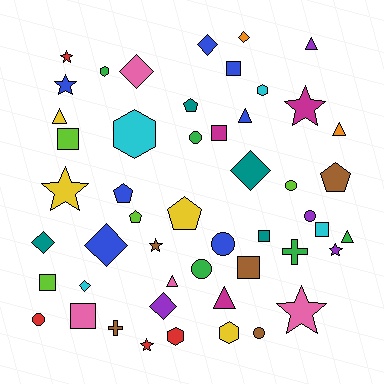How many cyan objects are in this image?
There are 4 cyan objects.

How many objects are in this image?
There are 50 objects.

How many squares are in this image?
There are 8 squares.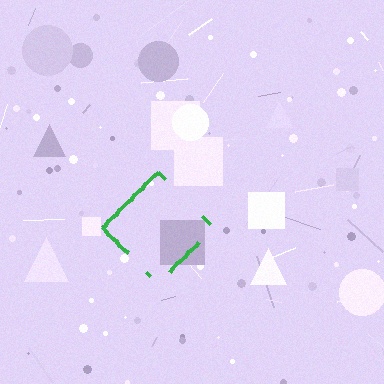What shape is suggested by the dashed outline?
The dashed outline suggests a diamond.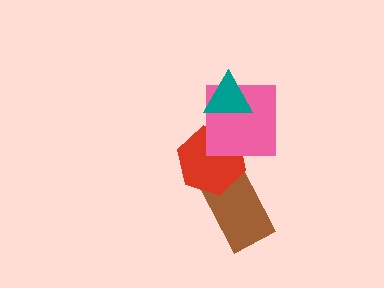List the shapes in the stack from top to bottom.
From top to bottom: the teal triangle, the pink square, the red hexagon, the brown rectangle.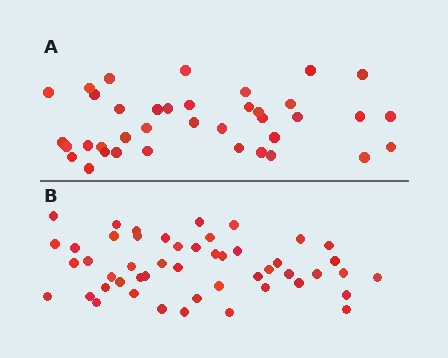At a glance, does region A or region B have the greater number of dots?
Region B (the bottom region) has more dots.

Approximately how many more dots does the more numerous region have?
Region B has roughly 12 or so more dots than region A.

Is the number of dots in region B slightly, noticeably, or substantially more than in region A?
Region B has noticeably more, but not dramatically so. The ratio is roughly 1.3 to 1.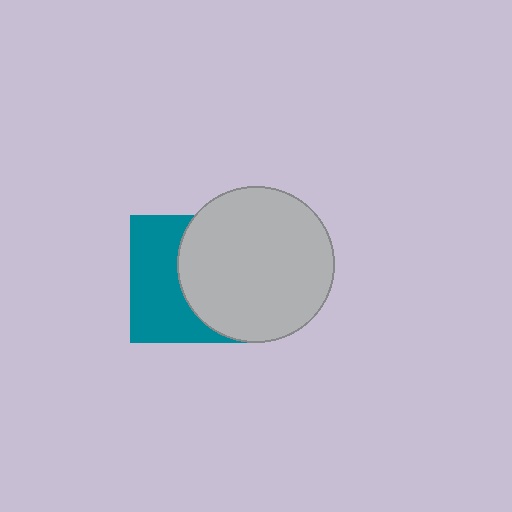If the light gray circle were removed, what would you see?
You would see the complete teal square.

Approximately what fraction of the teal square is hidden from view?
Roughly 53% of the teal square is hidden behind the light gray circle.